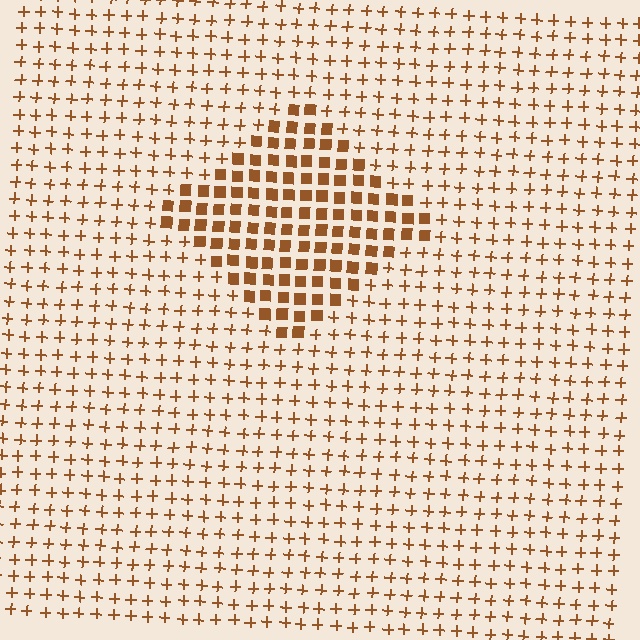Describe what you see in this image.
The image is filled with small brown elements arranged in a uniform grid. A diamond-shaped region contains squares, while the surrounding area contains plus signs. The boundary is defined purely by the change in element shape.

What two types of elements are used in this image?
The image uses squares inside the diamond region and plus signs outside it.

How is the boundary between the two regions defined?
The boundary is defined by a change in element shape: squares inside vs. plus signs outside. All elements share the same color and spacing.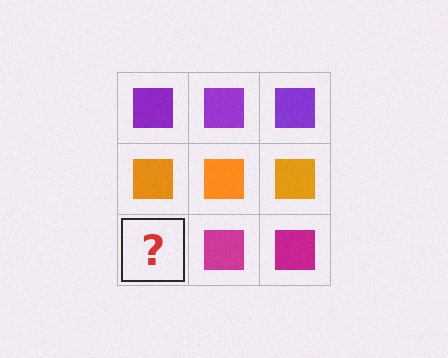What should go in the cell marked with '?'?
The missing cell should contain a magenta square.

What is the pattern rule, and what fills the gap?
The rule is that each row has a consistent color. The gap should be filled with a magenta square.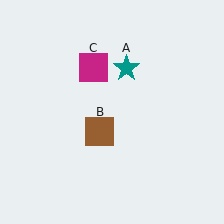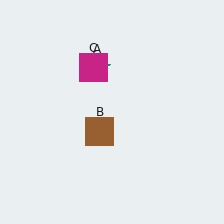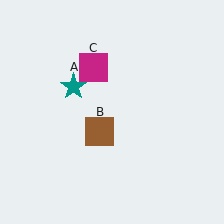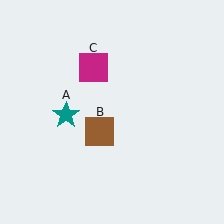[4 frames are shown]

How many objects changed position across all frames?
1 object changed position: teal star (object A).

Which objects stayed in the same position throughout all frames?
Brown square (object B) and magenta square (object C) remained stationary.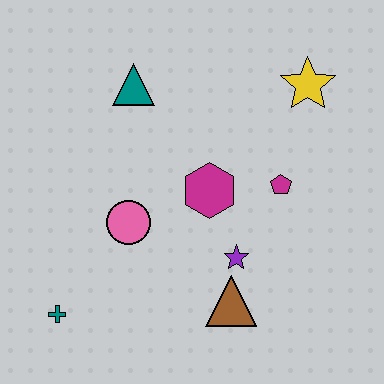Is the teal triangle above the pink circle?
Yes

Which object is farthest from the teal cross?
The yellow star is farthest from the teal cross.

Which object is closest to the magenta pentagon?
The magenta hexagon is closest to the magenta pentagon.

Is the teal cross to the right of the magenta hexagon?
No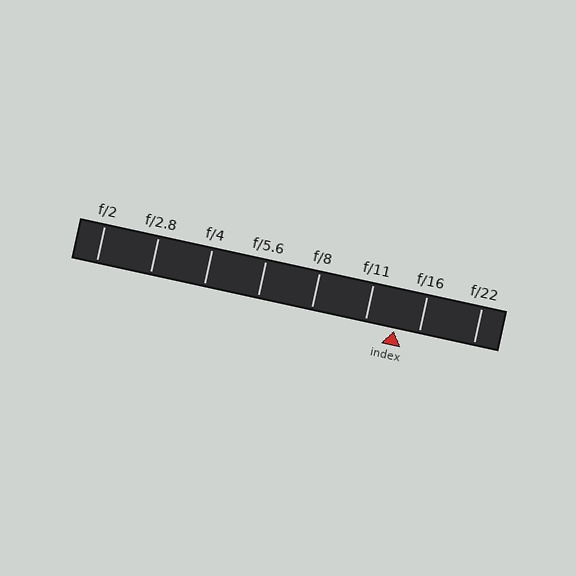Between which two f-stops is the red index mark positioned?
The index mark is between f/11 and f/16.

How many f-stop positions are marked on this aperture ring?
There are 8 f-stop positions marked.